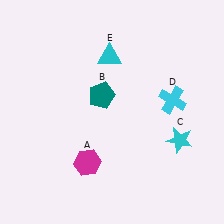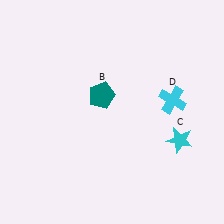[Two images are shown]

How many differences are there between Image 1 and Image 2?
There are 2 differences between the two images.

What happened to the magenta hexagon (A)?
The magenta hexagon (A) was removed in Image 2. It was in the bottom-left area of Image 1.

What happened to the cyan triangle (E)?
The cyan triangle (E) was removed in Image 2. It was in the top-left area of Image 1.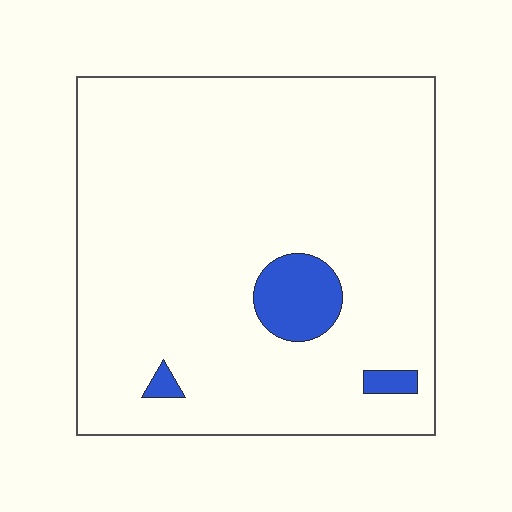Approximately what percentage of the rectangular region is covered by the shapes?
Approximately 5%.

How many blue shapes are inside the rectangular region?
3.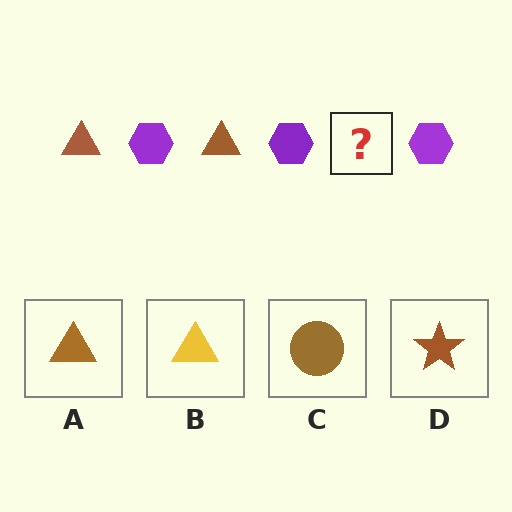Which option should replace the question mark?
Option A.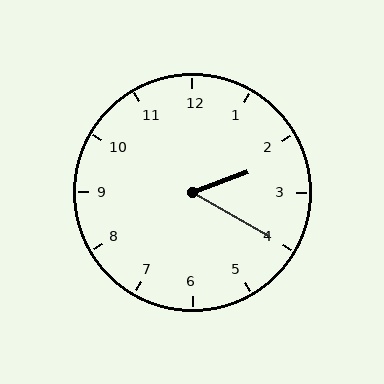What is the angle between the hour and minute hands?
Approximately 50 degrees.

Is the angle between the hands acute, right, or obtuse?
It is acute.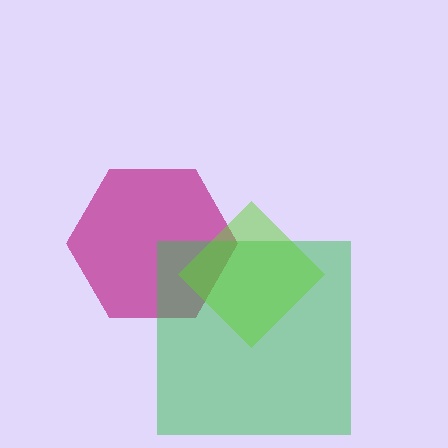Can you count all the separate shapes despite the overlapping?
Yes, there are 3 separate shapes.